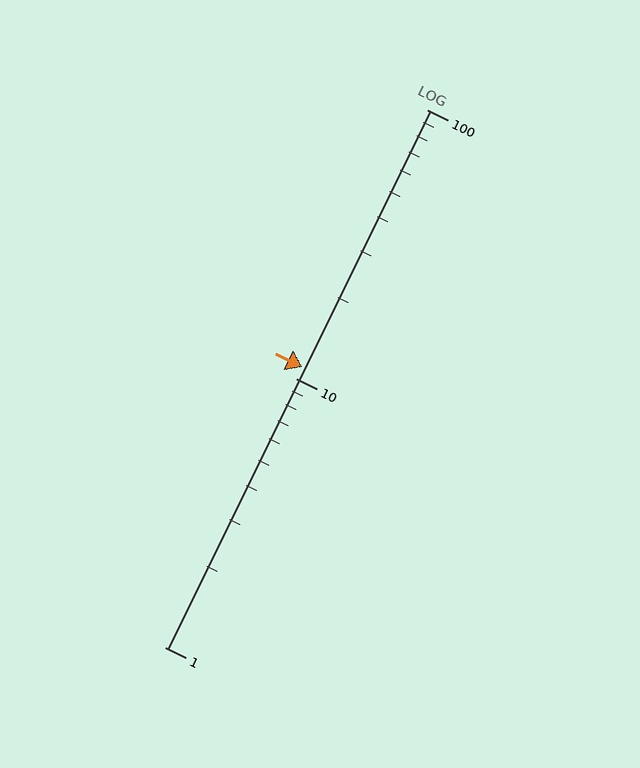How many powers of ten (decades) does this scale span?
The scale spans 2 decades, from 1 to 100.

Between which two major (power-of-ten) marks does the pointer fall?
The pointer is between 10 and 100.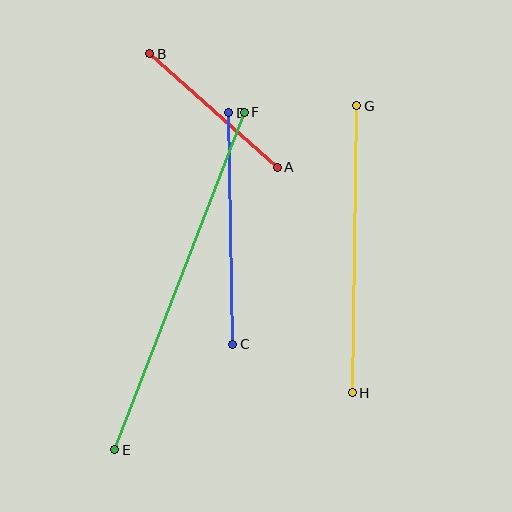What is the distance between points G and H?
The distance is approximately 287 pixels.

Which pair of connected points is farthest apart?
Points E and F are farthest apart.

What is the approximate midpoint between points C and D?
The midpoint is at approximately (231, 228) pixels.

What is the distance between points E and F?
The distance is approximately 361 pixels.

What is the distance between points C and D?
The distance is approximately 232 pixels.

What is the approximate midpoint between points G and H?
The midpoint is at approximately (354, 249) pixels.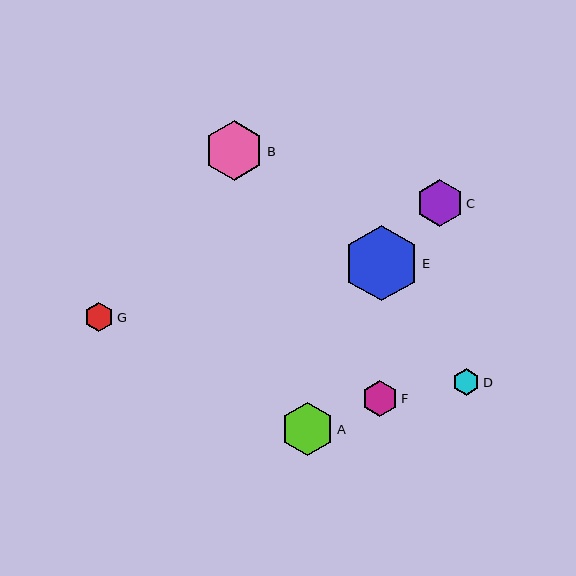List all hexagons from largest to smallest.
From largest to smallest: E, B, A, C, F, G, D.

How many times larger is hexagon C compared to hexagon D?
Hexagon C is approximately 1.7 times the size of hexagon D.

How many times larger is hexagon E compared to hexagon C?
Hexagon E is approximately 1.6 times the size of hexagon C.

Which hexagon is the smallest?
Hexagon D is the smallest with a size of approximately 27 pixels.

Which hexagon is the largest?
Hexagon E is the largest with a size of approximately 76 pixels.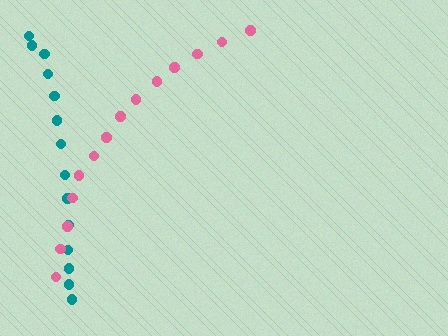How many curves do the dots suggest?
There are 2 distinct paths.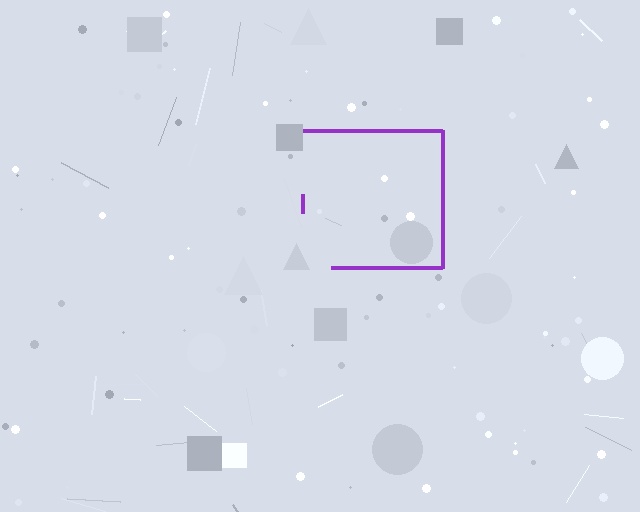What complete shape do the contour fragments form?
The contour fragments form a square.